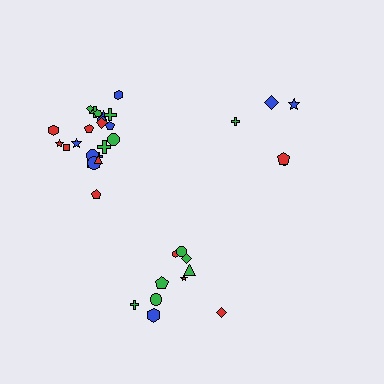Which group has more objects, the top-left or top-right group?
The top-left group.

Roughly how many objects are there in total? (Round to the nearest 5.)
Roughly 35 objects in total.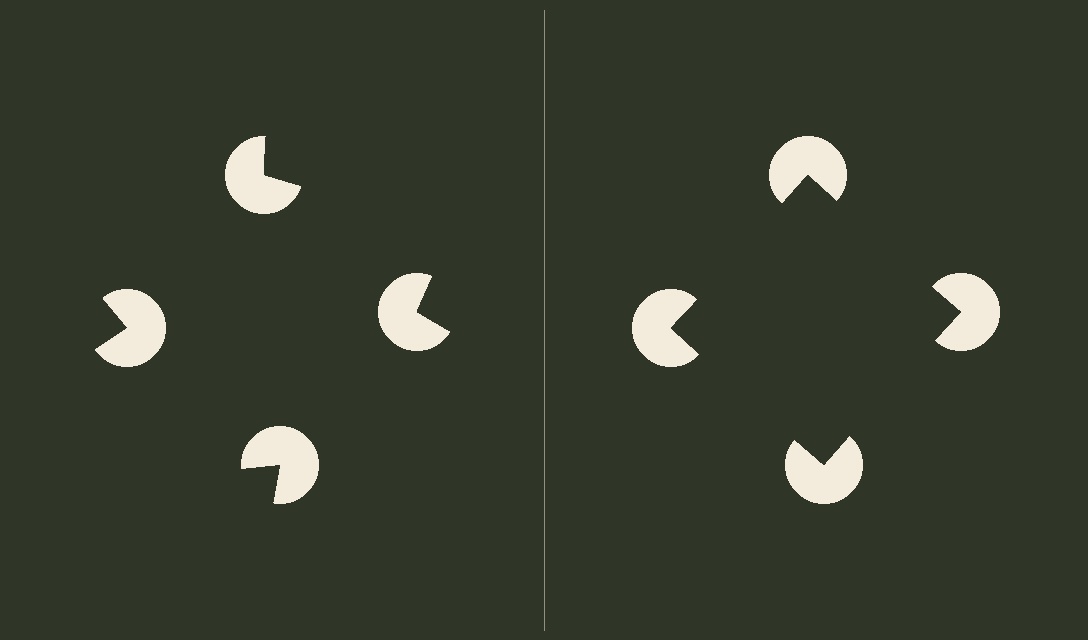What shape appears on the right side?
An illusory square.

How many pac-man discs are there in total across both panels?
8 — 4 on each side.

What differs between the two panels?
The pac-man discs are positioned identically on both sides; only the wedge orientations differ. On the right they align to a square; on the left they are misaligned.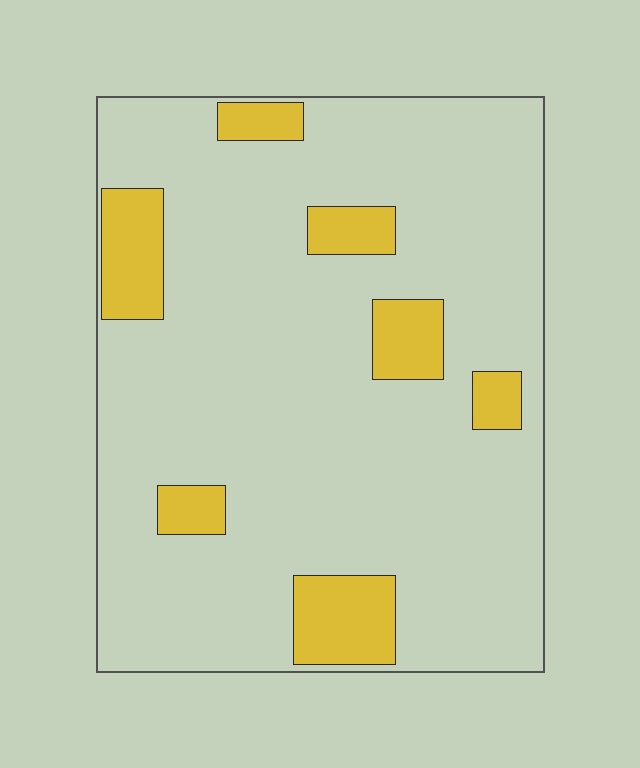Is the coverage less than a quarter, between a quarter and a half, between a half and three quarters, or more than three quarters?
Less than a quarter.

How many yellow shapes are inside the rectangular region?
7.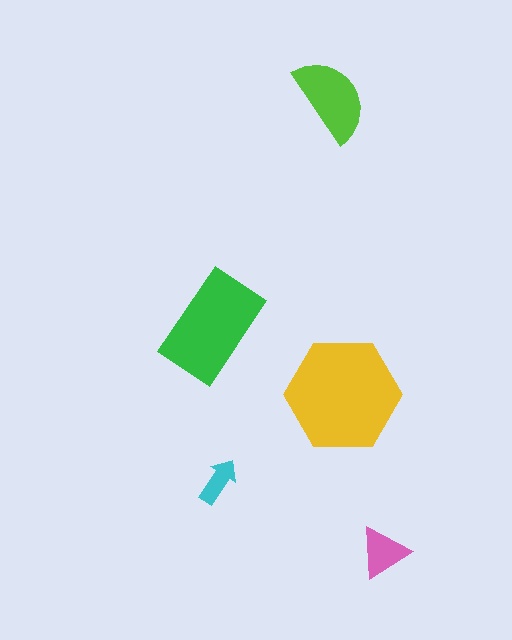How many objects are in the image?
There are 5 objects in the image.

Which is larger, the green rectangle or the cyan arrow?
The green rectangle.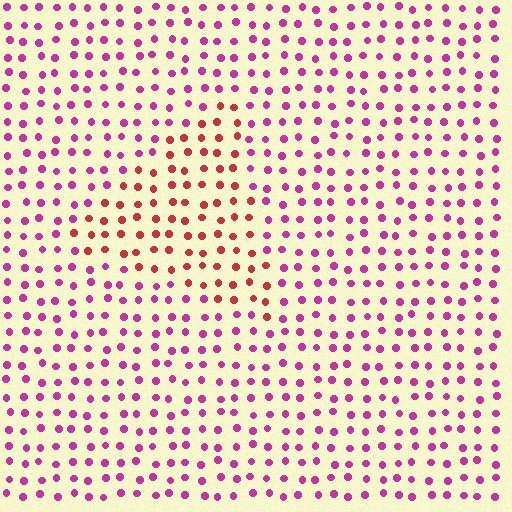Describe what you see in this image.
The image is filled with small magenta elements in a uniform arrangement. A triangle-shaped region is visible where the elements are tinted to a slightly different hue, forming a subtle color boundary.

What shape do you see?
I see a triangle.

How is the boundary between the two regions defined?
The boundary is defined purely by a slight shift in hue (about 40 degrees). Spacing, size, and orientation are identical on both sides.